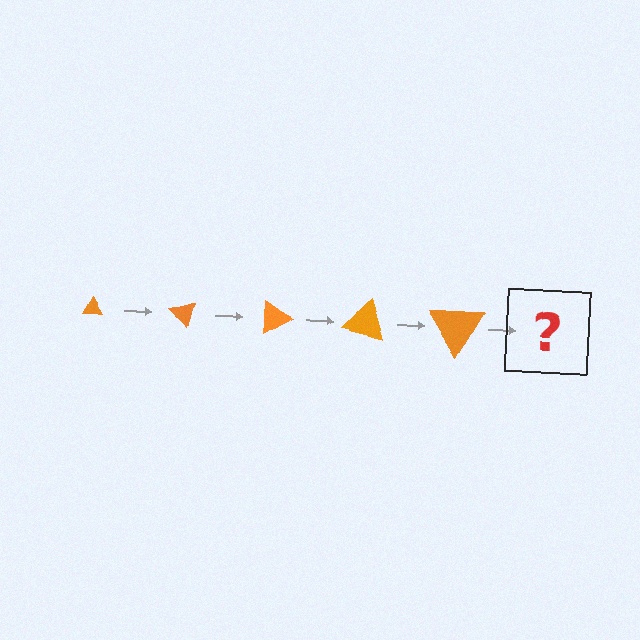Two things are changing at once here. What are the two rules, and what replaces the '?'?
The two rules are that the triangle grows larger each step and it rotates 45 degrees each step. The '?' should be a triangle, larger than the previous one and rotated 225 degrees from the start.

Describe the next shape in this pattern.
It should be a triangle, larger than the previous one and rotated 225 degrees from the start.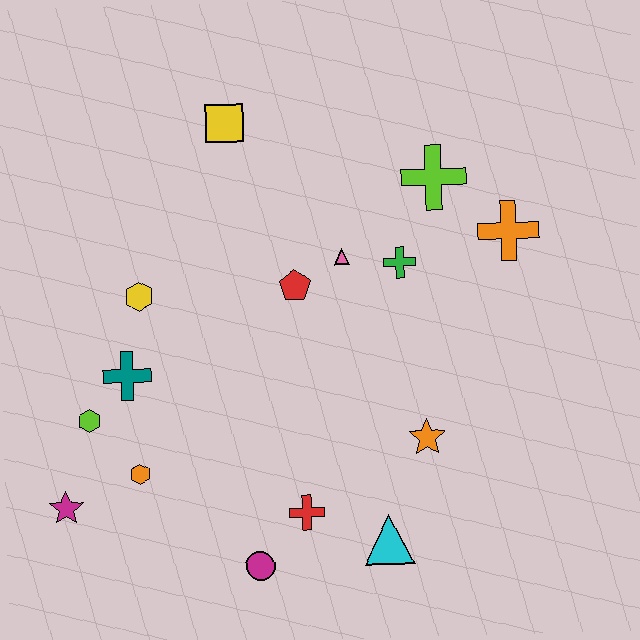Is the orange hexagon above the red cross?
Yes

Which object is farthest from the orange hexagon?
The orange cross is farthest from the orange hexagon.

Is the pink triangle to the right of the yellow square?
Yes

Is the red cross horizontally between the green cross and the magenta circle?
Yes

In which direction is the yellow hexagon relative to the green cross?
The yellow hexagon is to the left of the green cross.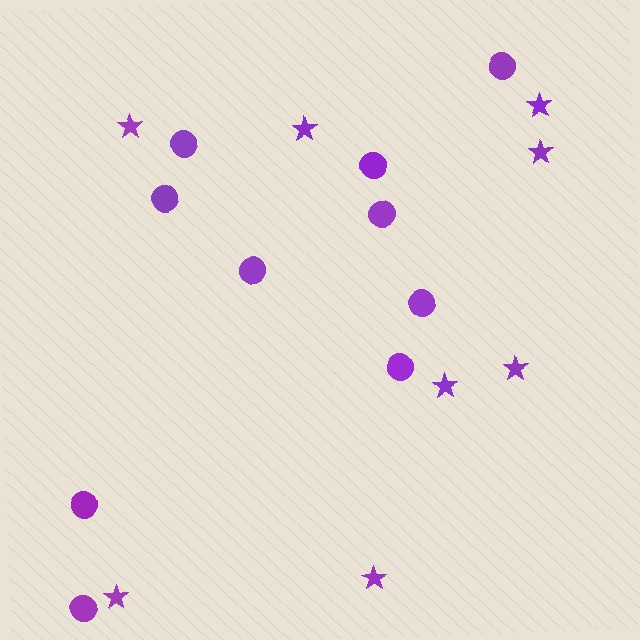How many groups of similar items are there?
There are 2 groups: one group of stars (8) and one group of circles (10).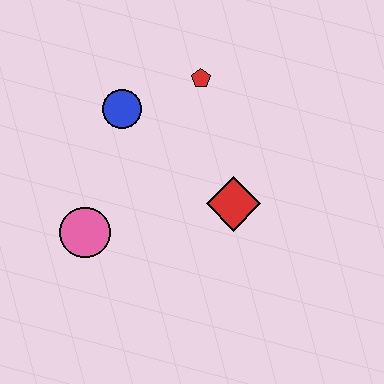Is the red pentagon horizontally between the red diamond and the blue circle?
Yes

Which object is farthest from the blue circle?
The red diamond is farthest from the blue circle.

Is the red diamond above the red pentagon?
No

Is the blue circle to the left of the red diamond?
Yes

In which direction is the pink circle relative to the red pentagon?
The pink circle is below the red pentagon.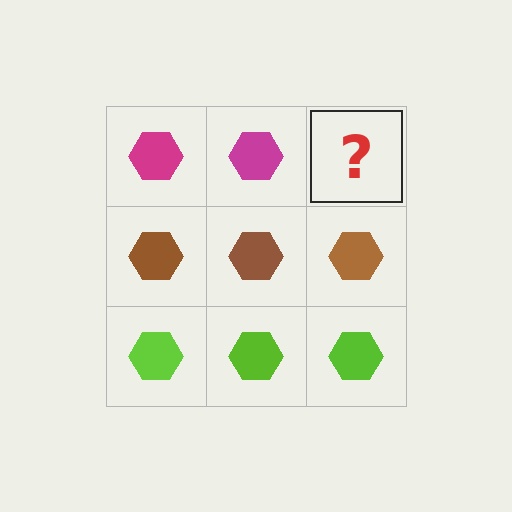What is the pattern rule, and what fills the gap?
The rule is that each row has a consistent color. The gap should be filled with a magenta hexagon.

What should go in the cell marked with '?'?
The missing cell should contain a magenta hexagon.